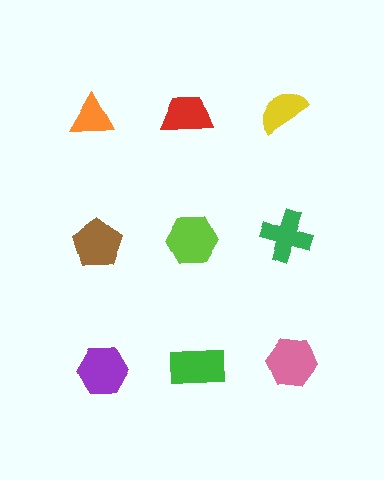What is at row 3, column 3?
A pink hexagon.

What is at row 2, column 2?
A lime hexagon.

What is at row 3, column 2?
A green rectangle.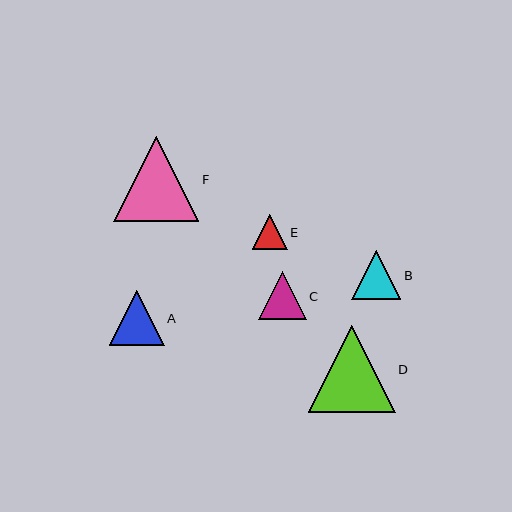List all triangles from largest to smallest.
From largest to smallest: D, F, A, B, C, E.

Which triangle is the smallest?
Triangle E is the smallest with a size of approximately 35 pixels.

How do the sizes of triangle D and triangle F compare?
Triangle D and triangle F are approximately the same size.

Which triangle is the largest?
Triangle D is the largest with a size of approximately 87 pixels.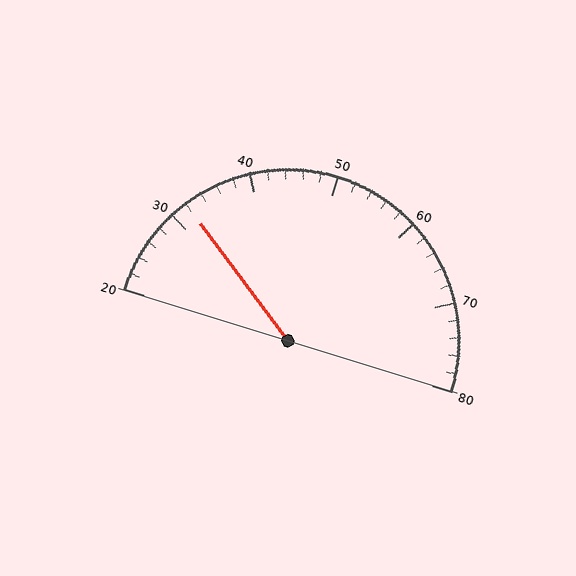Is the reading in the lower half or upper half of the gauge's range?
The reading is in the lower half of the range (20 to 80).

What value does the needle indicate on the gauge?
The needle indicates approximately 32.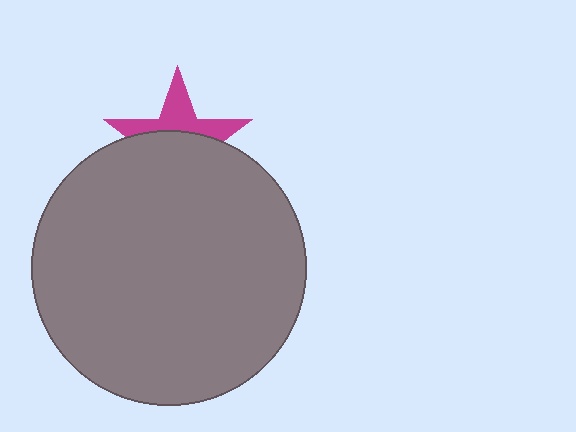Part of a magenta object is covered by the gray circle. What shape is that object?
It is a star.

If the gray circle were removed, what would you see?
You would see the complete magenta star.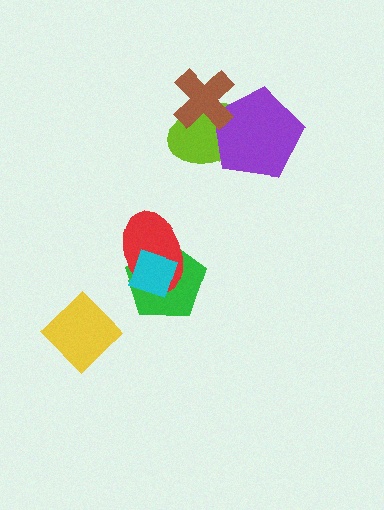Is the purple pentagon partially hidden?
Yes, it is partially covered by another shape.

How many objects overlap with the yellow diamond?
0 objects overlap with the yellow diamond.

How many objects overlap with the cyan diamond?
2 objects overlap with the cyan diamond.